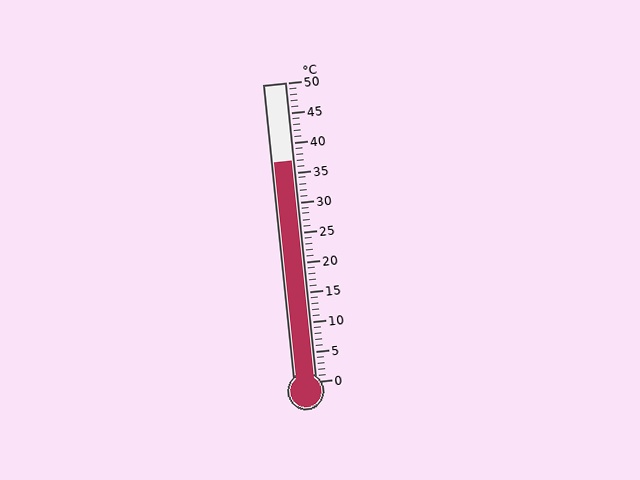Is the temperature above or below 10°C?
The temperature is above 10°C.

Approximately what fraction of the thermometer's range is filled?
The thermometer is filled to approximately 75% of its range.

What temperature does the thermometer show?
The thermometer shows approximately 37°C.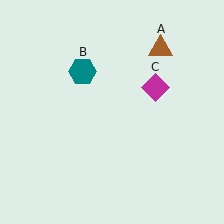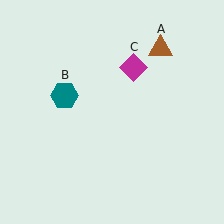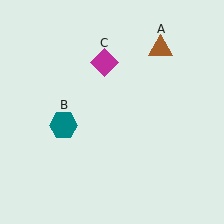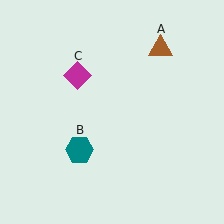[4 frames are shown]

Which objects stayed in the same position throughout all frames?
Brown triangle (object A) remained stationary.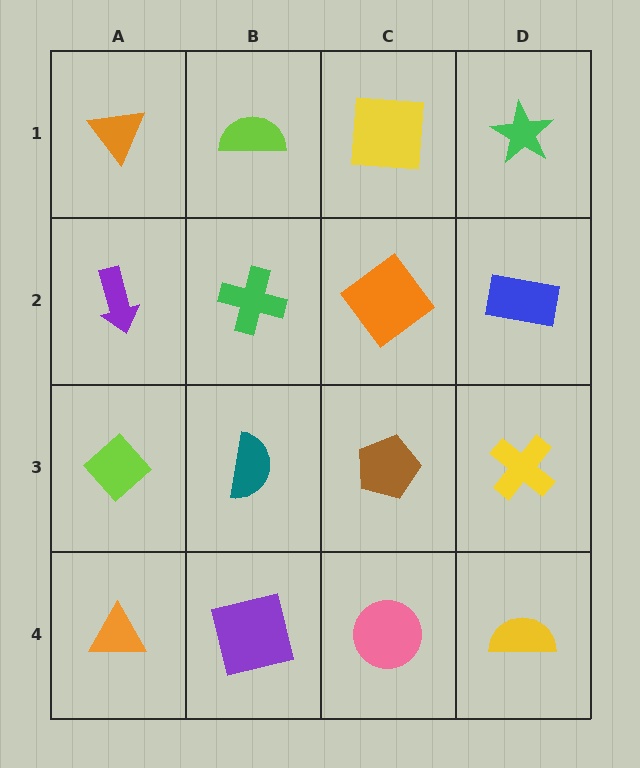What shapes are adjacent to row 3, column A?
A purple arrow (row 2, column A), an orange triangle (row 4, column A), a teal semicircle (row 3, column B).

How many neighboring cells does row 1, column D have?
2.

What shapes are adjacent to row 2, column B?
A lime semicircle (row 1, column B), a teal semicircle (row 3, column B), a purple arrow (row 2, column A), an orange diamond (row 2, column C).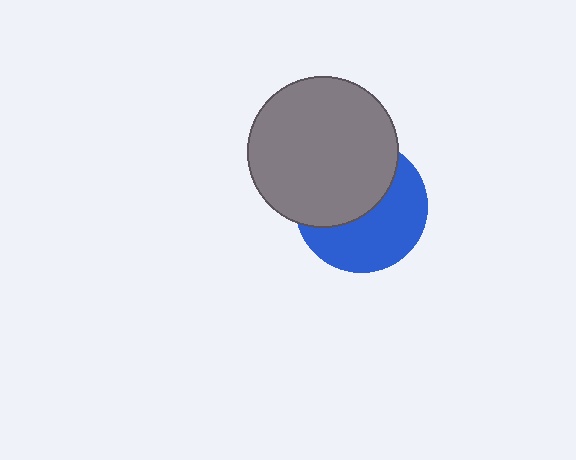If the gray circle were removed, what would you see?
You would see the complete blue circle.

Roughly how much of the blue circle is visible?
About half of it is visible (roughly 51%).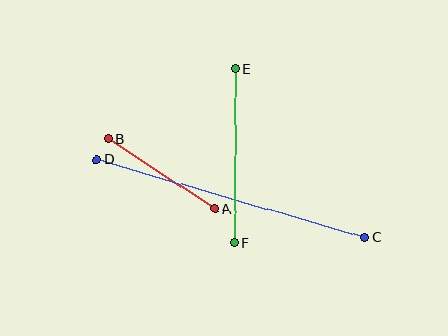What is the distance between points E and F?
The distance is approximately 174 pixels.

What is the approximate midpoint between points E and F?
The midpoint is at approximately (235, 155) pixels.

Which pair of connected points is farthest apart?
Points C and D are farthest apart.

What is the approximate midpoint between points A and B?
The midpoint is at approximately (161, 174) pixels.